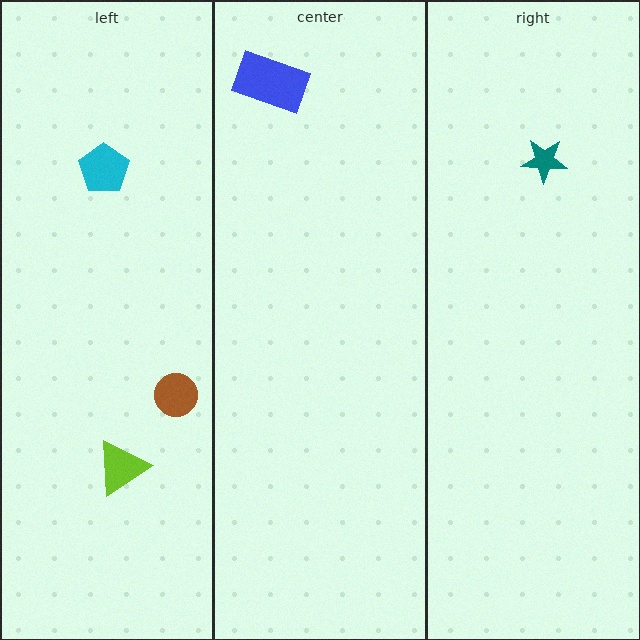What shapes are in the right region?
The teal star.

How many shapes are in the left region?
3.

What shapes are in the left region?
The lime triangle, the cyan pentagon, the brown circle.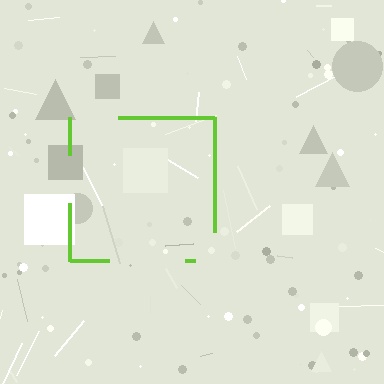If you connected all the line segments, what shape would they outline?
They would outline a square.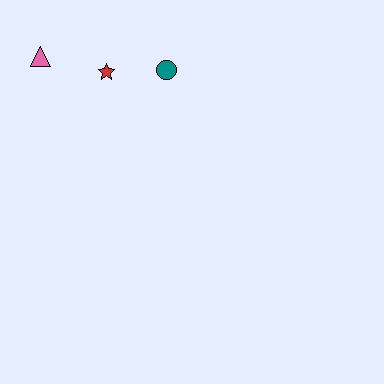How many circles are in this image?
There is 1 circle.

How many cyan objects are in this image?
There are no cyan objects.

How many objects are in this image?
There are 3 objects.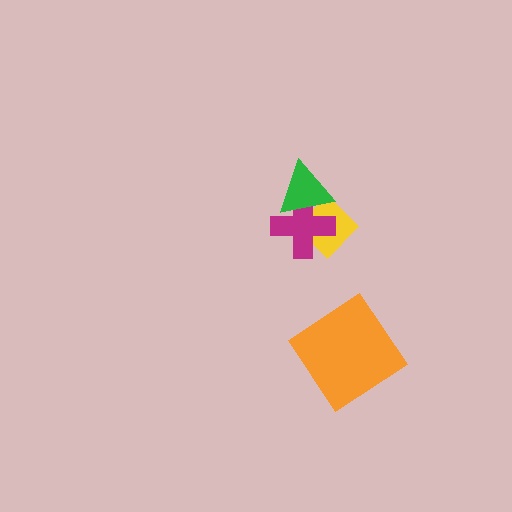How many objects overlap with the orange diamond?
0 objects overlap with the orange diamond.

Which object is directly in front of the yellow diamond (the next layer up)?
The magenta cross is directly in front of the yellow diamond.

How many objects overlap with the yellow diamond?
2 objects overlap with the yellow diamond.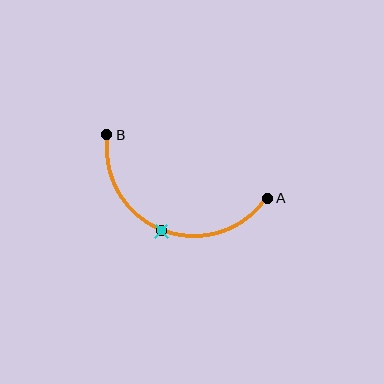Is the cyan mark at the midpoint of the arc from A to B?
Yes. The cyan mark lies on the arc at equal arc-length from both A and B — it is the arc midpoint.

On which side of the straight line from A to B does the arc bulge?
The arc bulges below the straight line connecting A and B.